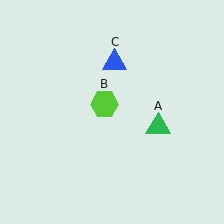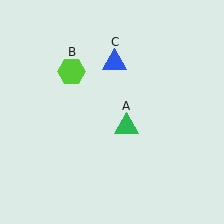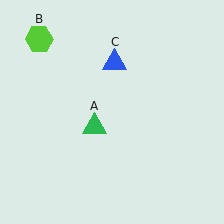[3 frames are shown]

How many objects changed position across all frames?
2 objects changed position: green triangle (object A), lime hexagon (object B).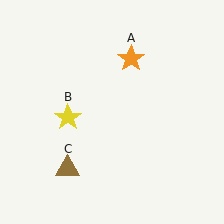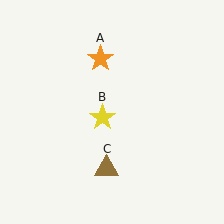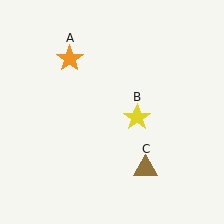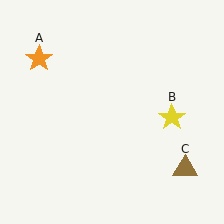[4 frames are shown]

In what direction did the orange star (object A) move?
The orange star (object A) moved left.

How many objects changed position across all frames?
3 objects changed position: orange star (object A), yellow star (object B), brown triangle (object C).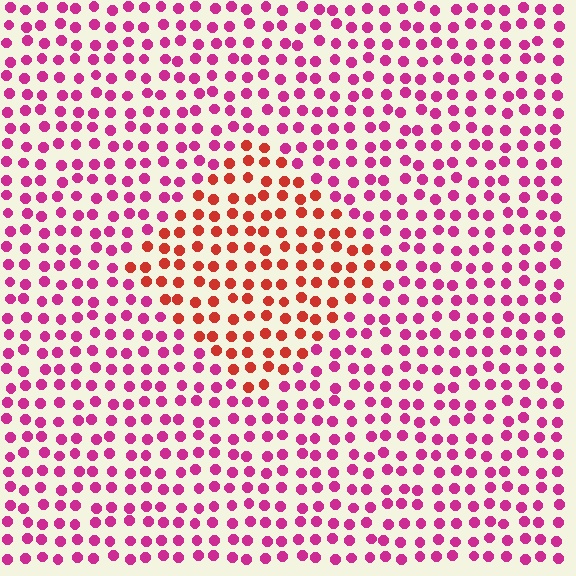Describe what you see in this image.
The image is filled with small magenta elements in a uniform arrangement. A diamond-shaped region is visible where the elements are tinted to a slightly different hue, forming a subtle color boundary.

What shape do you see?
I see a diamond.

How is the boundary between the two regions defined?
The boundary is defined purely by a slight shift in hue (about 42 degrees). Spacing, size, and orientation are identical on both sides.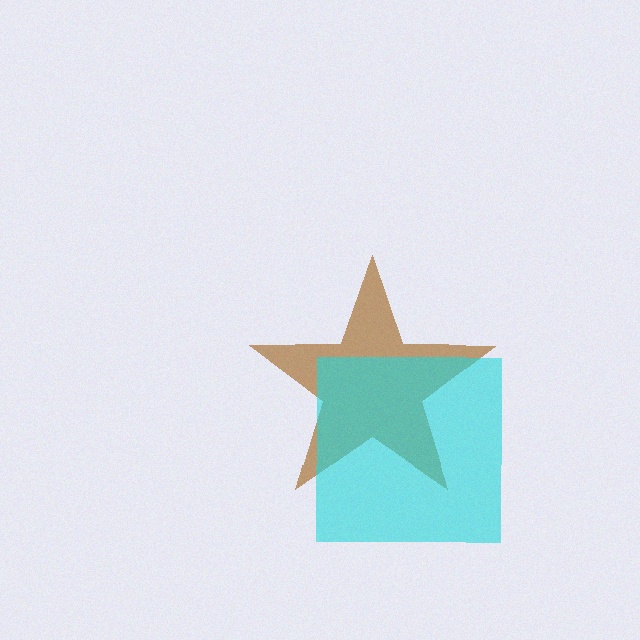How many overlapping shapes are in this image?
There are 2 overlapping shapes in the image.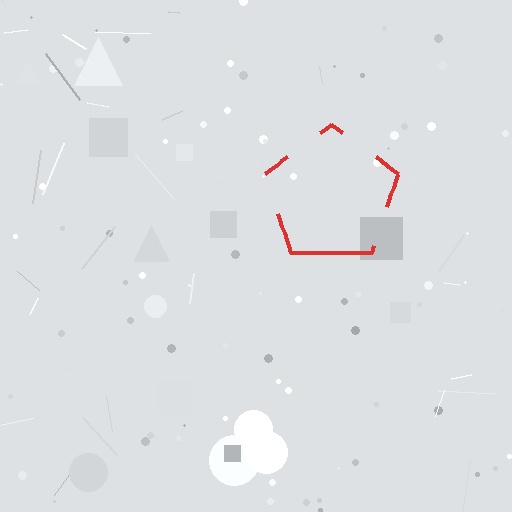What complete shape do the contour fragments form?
The contour fragments form a pentagon.